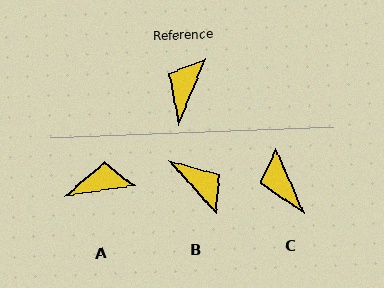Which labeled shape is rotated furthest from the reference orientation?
B, about 116 degrees away.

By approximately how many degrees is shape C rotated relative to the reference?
Approximately 45 degrees counter-clockwise.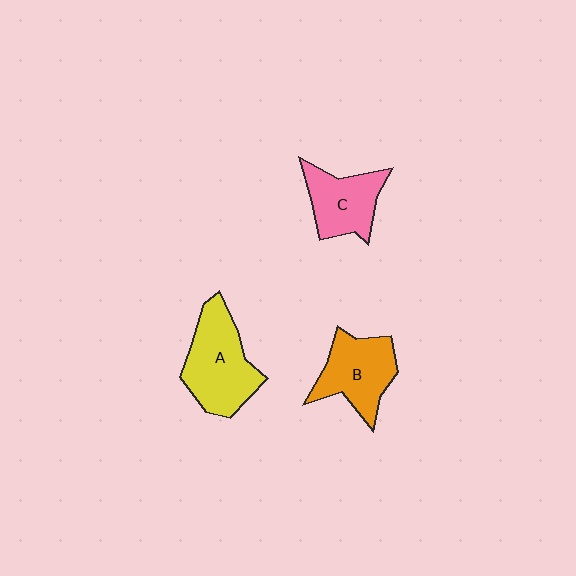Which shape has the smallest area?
Shape C (pink).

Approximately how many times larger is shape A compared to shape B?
Approximately 1.2 times.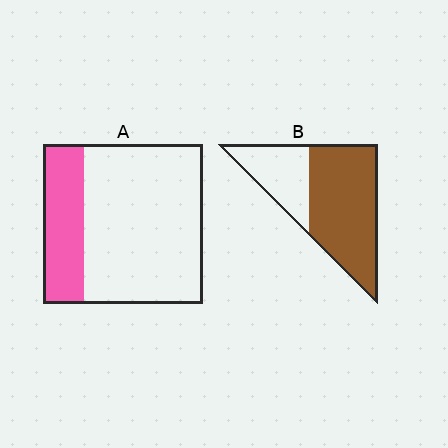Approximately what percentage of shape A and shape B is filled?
A is approximately 25% and B is approximately 70%.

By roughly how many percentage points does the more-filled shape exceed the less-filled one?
By roughly 40 percentage points (B over A).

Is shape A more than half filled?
No.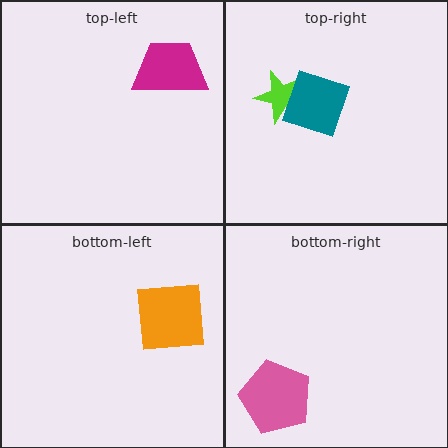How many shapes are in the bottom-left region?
1.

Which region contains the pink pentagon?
The bottom-right region.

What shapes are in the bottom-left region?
The orange square.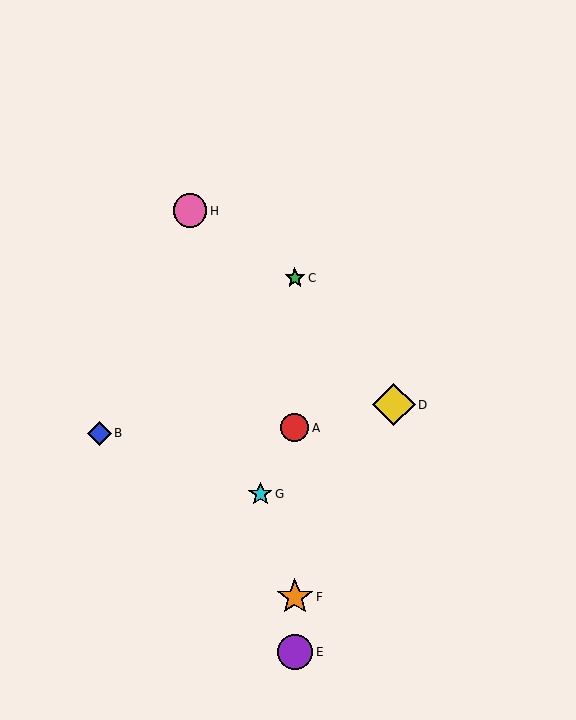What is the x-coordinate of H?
Object H is at x≈190.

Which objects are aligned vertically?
Objects A, C, E, F are aligned vertically.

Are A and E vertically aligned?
Yes, both are at x≈295.